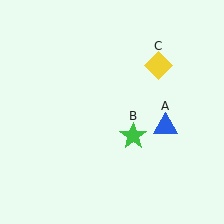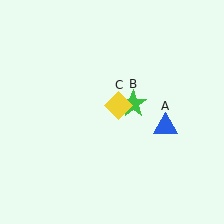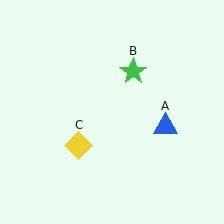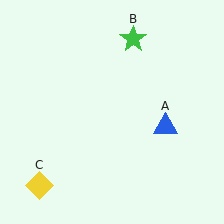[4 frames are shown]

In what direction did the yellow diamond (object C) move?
The yellow diamond (object C) moved down and to the left.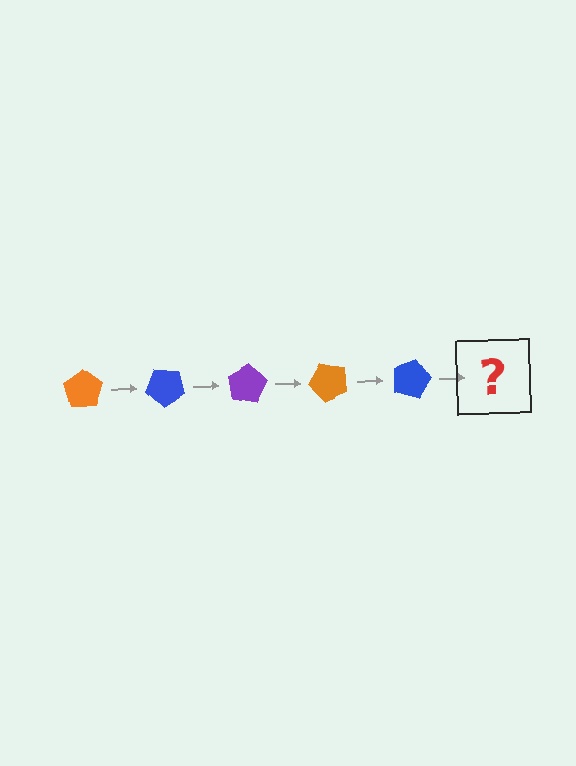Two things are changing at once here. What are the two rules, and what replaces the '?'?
The two rules are that it rotates 40 degrees each step and the color cycles through orange, blue, and purple. The '?' should be a purple pentagon, rotated 200 degrees from the start.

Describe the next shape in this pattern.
It should be a purple pentagon, rotated 200 degrees from the start.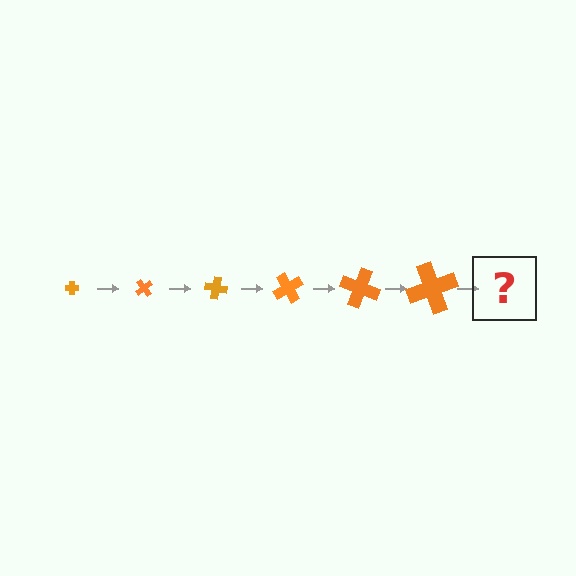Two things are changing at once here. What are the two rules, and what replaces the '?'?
The two rules are that the cross grows larger each step and it rotates 50 degrees each step. The '?' should be a cross, larger than the previous one and rotated 300 degrees from the start.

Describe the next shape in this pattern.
It should be a cross, larger than the previous one and rotated 300 degrees from the start.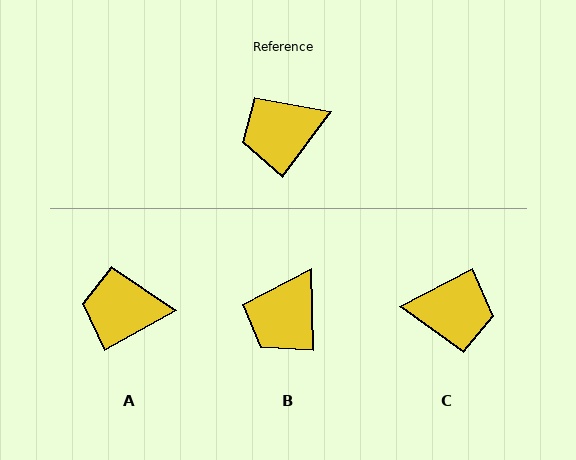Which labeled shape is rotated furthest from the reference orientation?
C, about 155 degrees away.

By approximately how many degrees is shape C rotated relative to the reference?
Approximately 155 degrees counter-clockwise.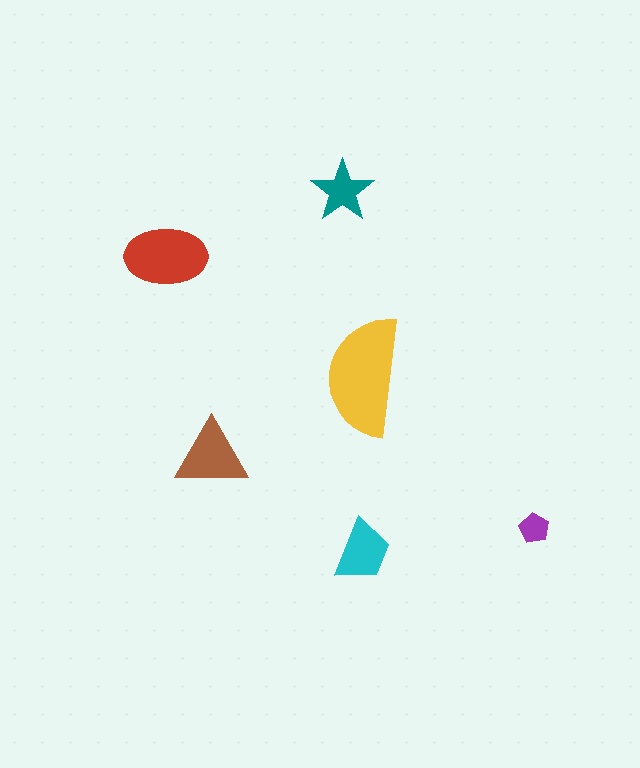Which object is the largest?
The yellow semicircle.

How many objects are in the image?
There are 6 objects in the image.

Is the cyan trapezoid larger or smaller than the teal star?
Larger.